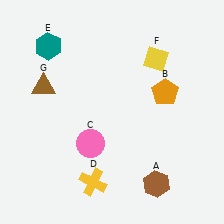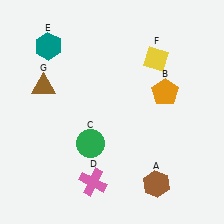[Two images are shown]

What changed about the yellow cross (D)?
In Image 1, D is yellow. In Image 2, it changed to pink.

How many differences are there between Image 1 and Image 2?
There are 2 differences between the two images.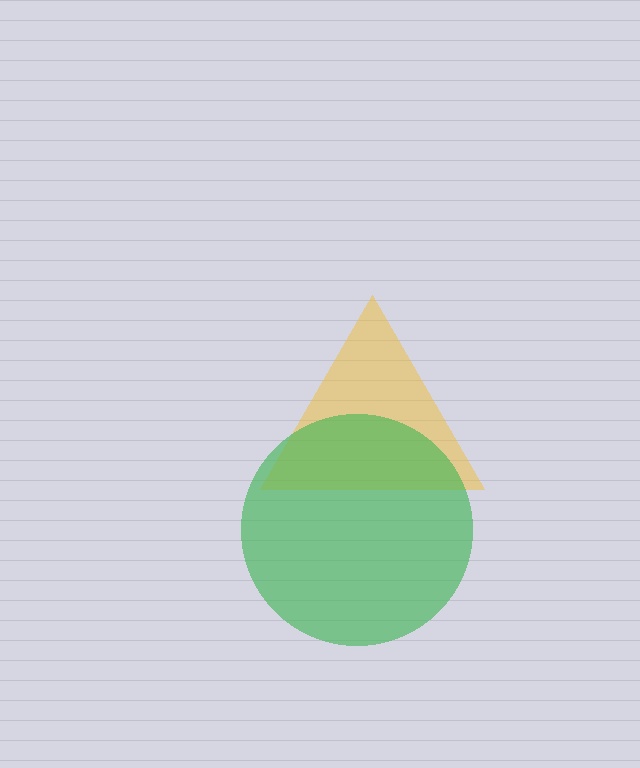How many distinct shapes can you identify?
There are 2 distinct shapes: a yellow triangle, a green circle.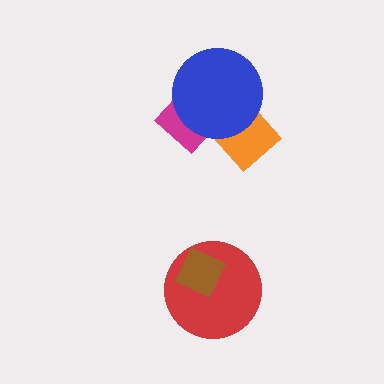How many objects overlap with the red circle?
1 object overlaps with the red circle.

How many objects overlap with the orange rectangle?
2 objects overlap with the orange rectangle.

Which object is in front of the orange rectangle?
The blue circle is in front of the orange rectangle.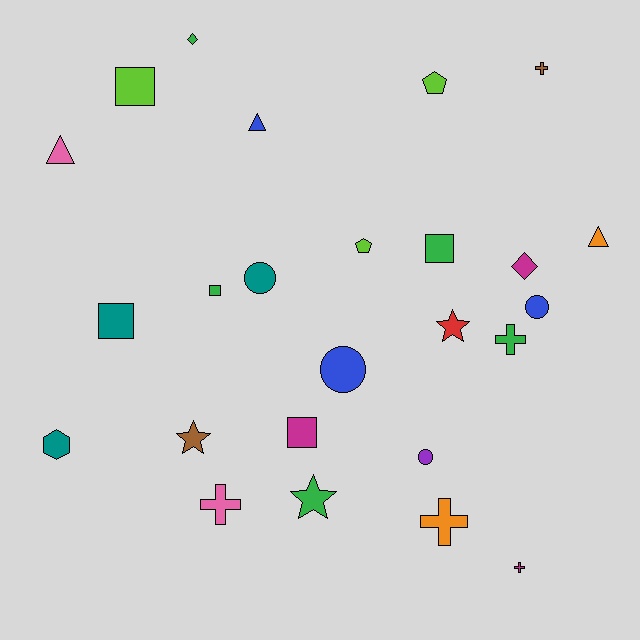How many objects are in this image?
There are 25 objects.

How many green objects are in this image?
There are 5 green objects.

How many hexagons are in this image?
There is 1 hexagon.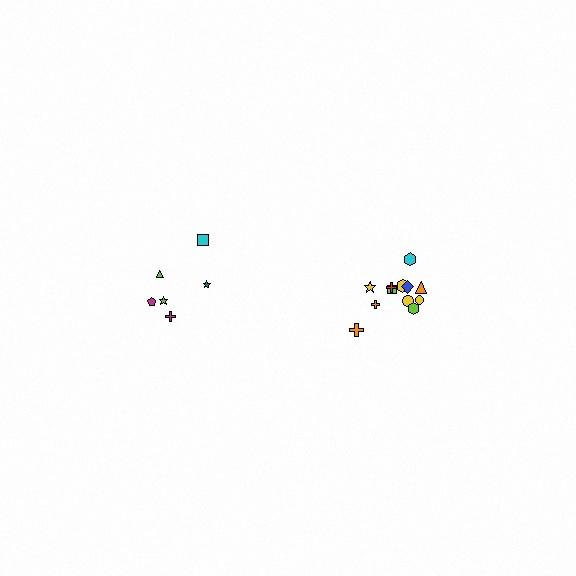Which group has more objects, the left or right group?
The right group.